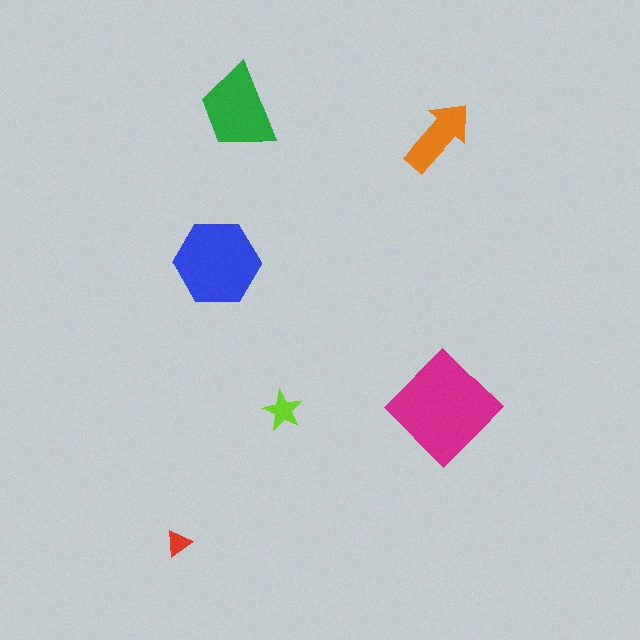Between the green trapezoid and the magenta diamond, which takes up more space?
The magenta diamond.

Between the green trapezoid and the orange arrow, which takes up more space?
The green trapezoid.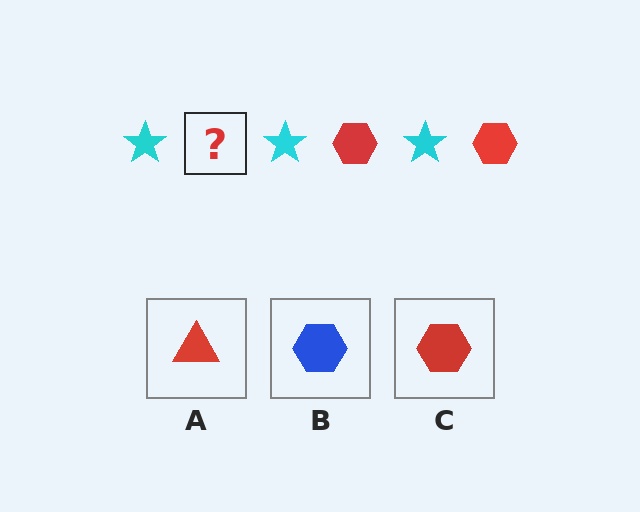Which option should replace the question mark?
Option C.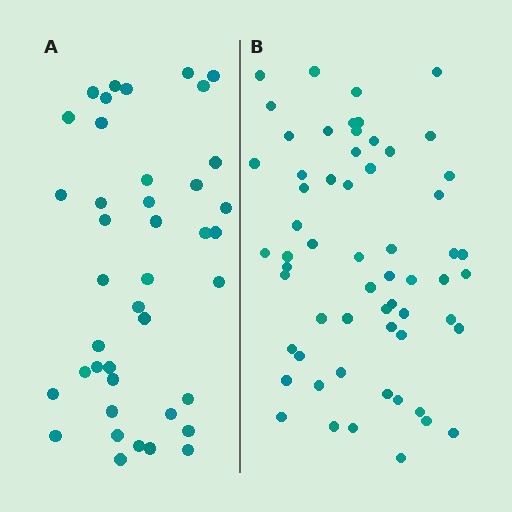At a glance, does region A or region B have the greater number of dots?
Region B (the right region) has more dots.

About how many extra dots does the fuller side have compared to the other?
Region B has approximately 20 more dots than region A.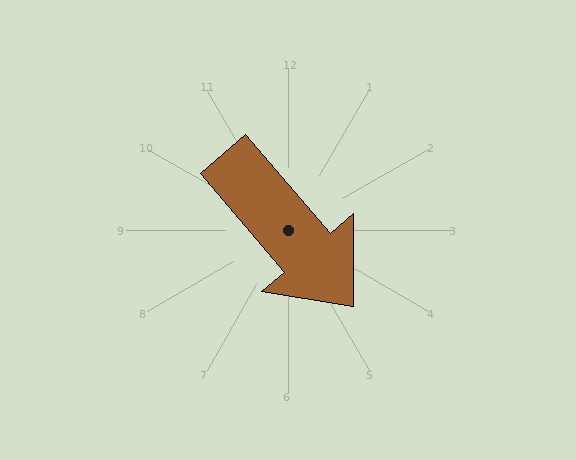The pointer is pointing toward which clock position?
Roughly 5 o'clock.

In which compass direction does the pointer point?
Southeast.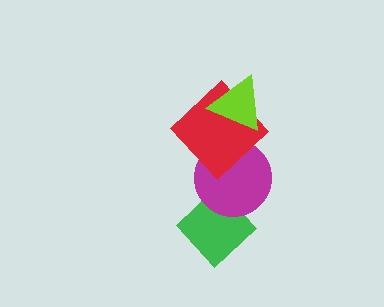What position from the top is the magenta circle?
The magenta circle is 3rd from the top.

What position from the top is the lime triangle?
The lime triangle is 1st from the top.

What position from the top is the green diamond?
The green diamond is 4th from the top.